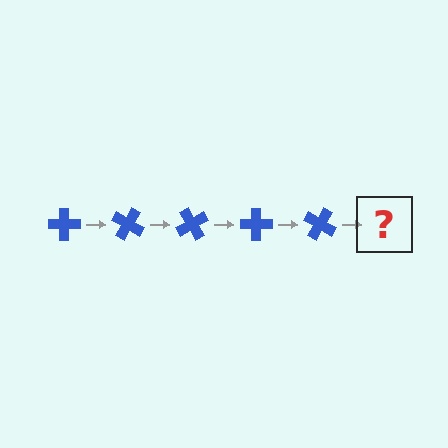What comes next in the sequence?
The next element should be a blue cross rotated 150 degrees.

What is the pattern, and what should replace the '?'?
The pattern is that the cross rotates 30 degrees each step. The '?' should be a blue cross rotated 150 degrees.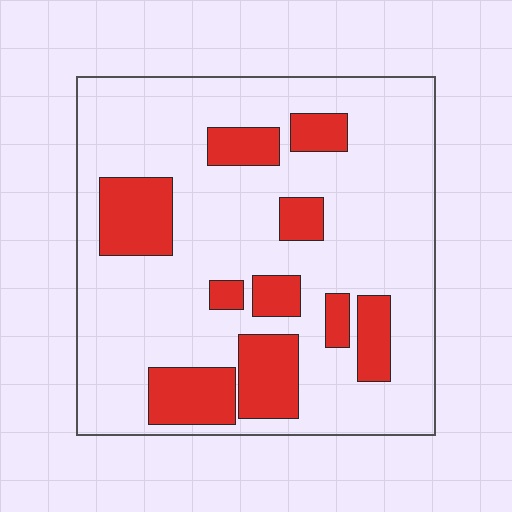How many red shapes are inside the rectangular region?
10.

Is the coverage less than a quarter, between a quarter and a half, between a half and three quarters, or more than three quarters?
Less than a quarter.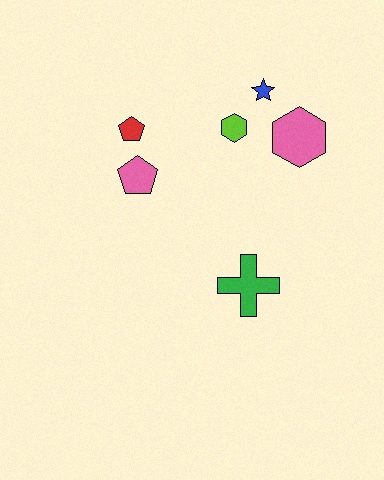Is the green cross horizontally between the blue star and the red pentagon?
Yes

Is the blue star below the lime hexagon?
No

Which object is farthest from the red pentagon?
The green cross is farthest from the red pentagon.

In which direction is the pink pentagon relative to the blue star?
The pink pentagon is to the left of the blue star.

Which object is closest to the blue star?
The lime hexagon is closest to the blue star.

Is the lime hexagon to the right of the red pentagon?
Yes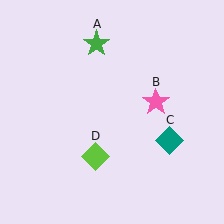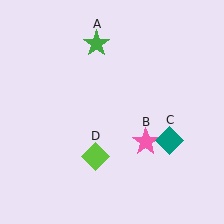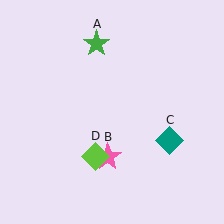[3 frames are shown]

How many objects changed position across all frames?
1 object changed position: pink star (object B).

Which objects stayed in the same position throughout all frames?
Green star (object A) and teal diamond (object C) and lime diamond (object D) remained stationary.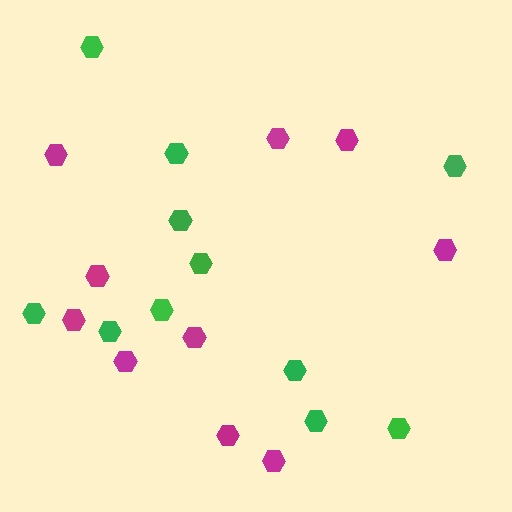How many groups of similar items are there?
There are 2 groups: one group of green hexagons (11) and one group of magenta hexagons (10).